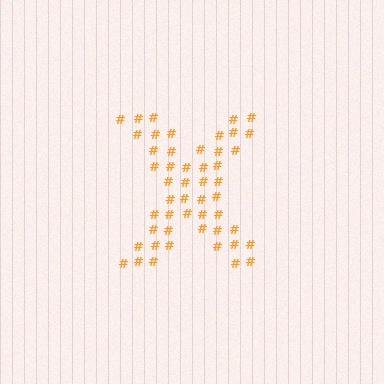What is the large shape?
The large shape is the letter X.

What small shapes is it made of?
It is made of small hash symbols.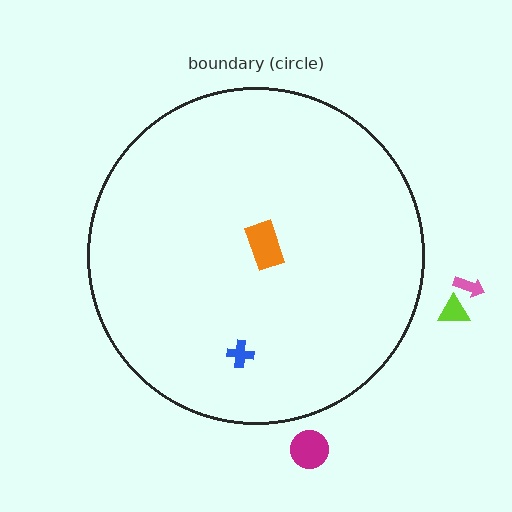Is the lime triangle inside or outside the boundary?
Outside.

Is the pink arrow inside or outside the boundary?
Outside.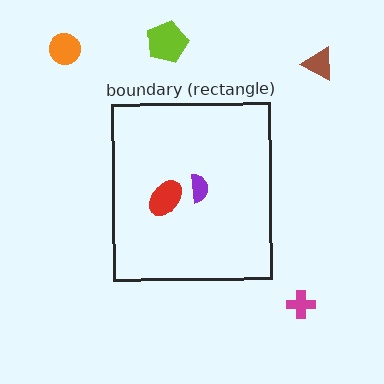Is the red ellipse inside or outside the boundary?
Inside.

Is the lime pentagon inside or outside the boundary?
Outside.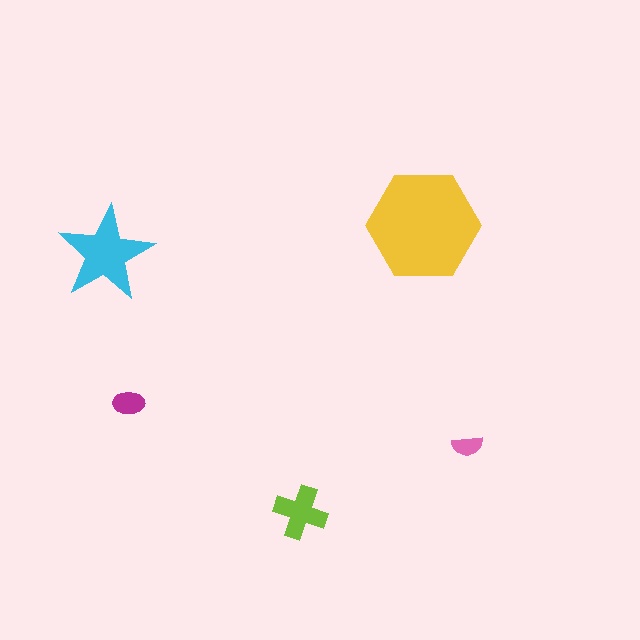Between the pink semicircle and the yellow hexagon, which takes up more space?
The yellow hexagon.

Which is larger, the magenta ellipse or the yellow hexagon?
The yellow hexagon.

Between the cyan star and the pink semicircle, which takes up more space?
The cyan star.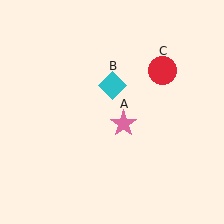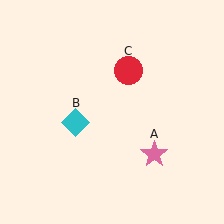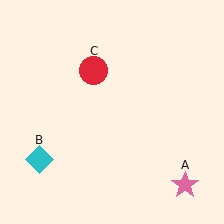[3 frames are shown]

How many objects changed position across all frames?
3 objects changed position: pink star (object A), cyan diamond (object B), red circle (object C).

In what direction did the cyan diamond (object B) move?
The cyan diamond (object B) moved down and to the left.